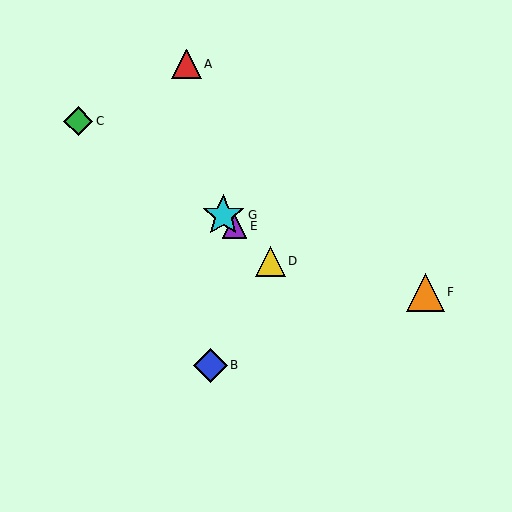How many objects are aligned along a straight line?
3 objects (D, E, G) are aligned along a straight line.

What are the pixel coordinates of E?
Object E is at (235, 226).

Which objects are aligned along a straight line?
Objects D, E, G are aligned along a straight line.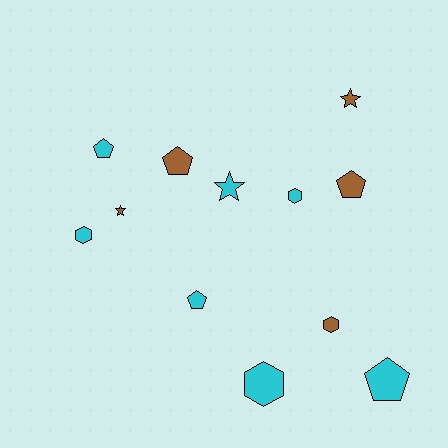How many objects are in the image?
There are 12 objects.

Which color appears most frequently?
Cyan, with 7 objects.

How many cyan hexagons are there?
There are 3 cyan hexagons.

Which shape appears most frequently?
Pentagon, with 5 objects.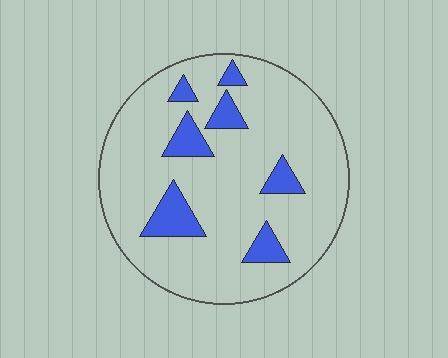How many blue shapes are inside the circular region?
7.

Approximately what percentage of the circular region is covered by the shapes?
Approximately 15%.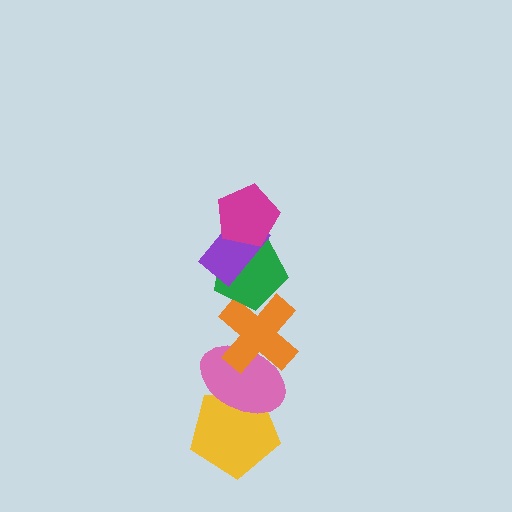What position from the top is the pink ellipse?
The pink ellipse is 5th from the top.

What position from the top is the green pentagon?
The green pentagon is 3rd from the top.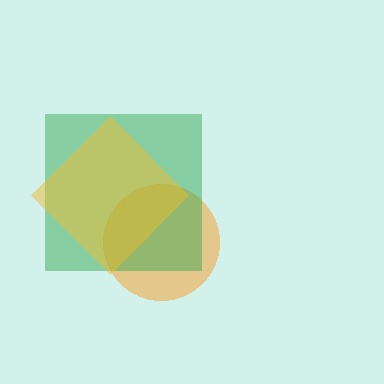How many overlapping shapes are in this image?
There are 3 overlapping shapes in the image.